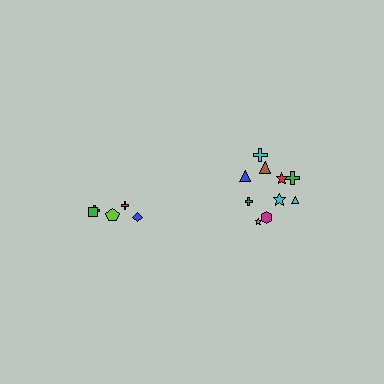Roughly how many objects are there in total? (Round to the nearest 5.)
Roughly 15 objects in total.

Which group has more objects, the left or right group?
The right group.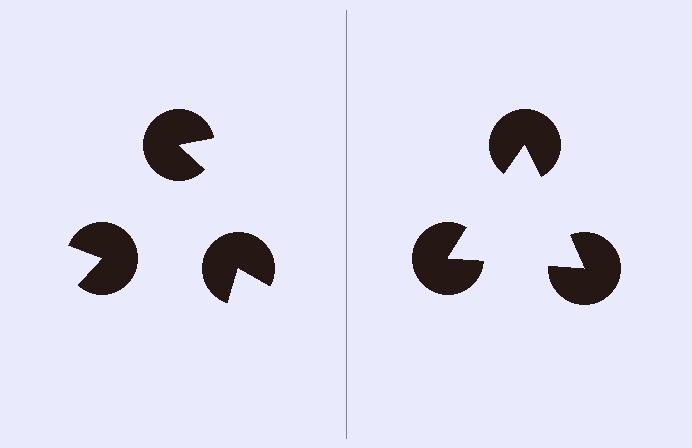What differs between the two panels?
The pac-man discs are positioned identically on both sides; only the wedge orientations differ. On the right they align to a triangle; on the left they are misaligned.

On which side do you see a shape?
An illusory triangle appears on the right side. On the left side the wedge cuts are rotated, so no coherent shape forms.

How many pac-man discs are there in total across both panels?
6 — 3 on each side.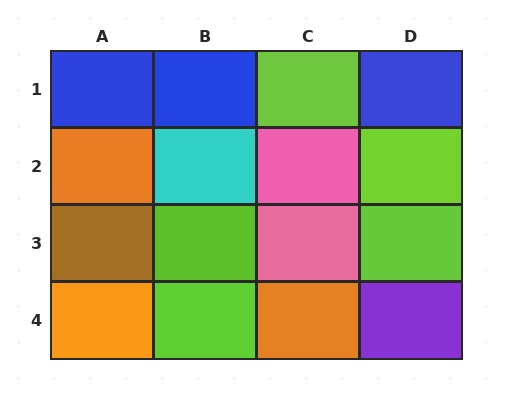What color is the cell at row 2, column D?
Lime.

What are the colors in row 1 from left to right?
Blue, blue, lime, blue.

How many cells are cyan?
1 cell is cyan.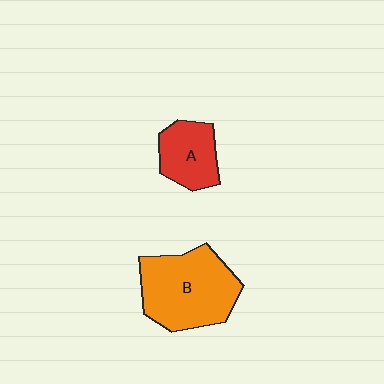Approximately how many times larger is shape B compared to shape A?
Approximately 1.9 times.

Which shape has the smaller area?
Shape A (red).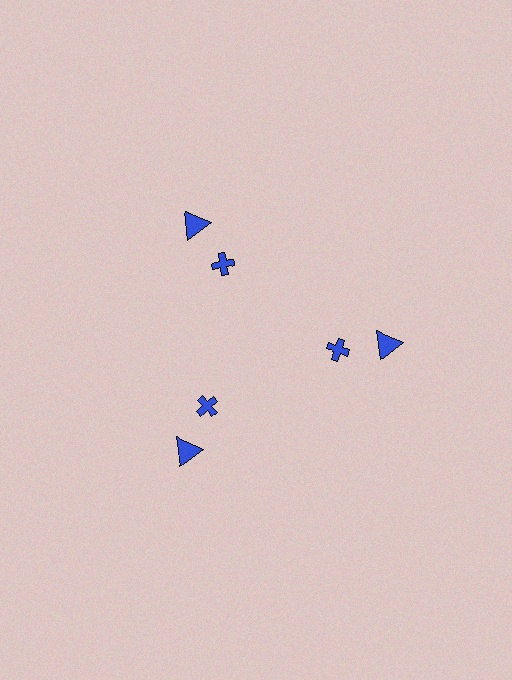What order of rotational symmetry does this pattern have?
This pattern has 3-fold rotational symmetry.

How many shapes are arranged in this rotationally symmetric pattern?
There are 6 shapes, arranged in 3 groups of 2.